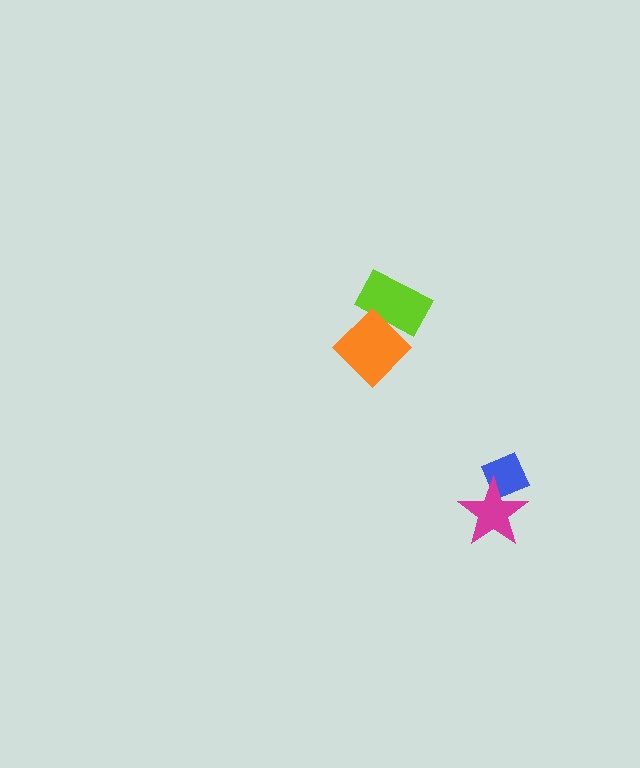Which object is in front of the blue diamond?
The magenta star is in front of the blue diamond.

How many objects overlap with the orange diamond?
1 object overlaps with the orange diamond.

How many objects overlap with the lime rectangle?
1 object overlaps with the lime rectangle.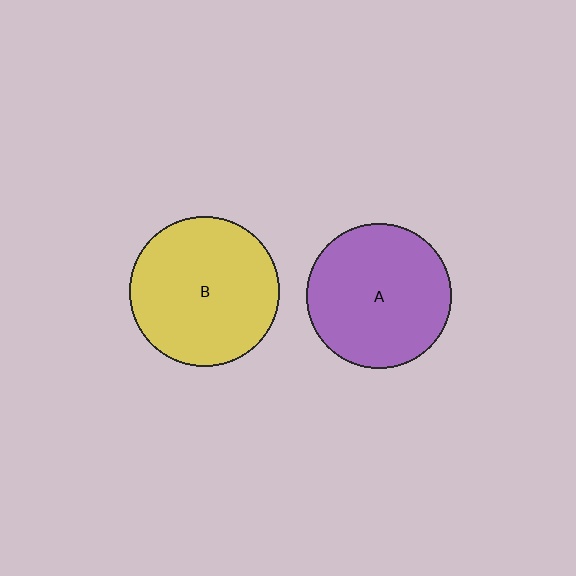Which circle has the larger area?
Circle B (yellow).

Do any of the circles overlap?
No, none of the circles overlap.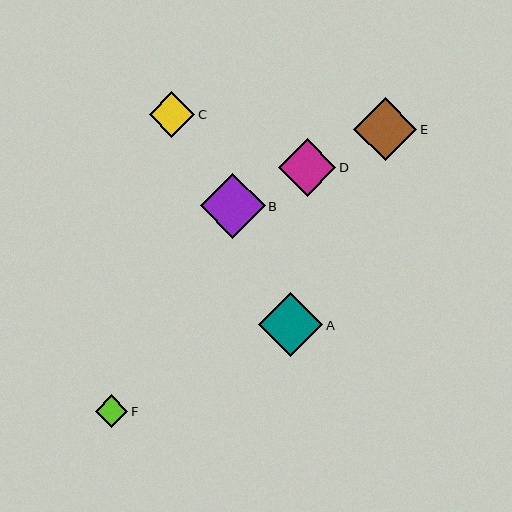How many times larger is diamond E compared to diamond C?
Diamond E is approximately 1.4 times the size of diamond C.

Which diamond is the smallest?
Diamond F is the smallest with a size of approximately 32 pixels.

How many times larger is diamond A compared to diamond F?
Diamond A is approximately 2.0 times the size of diamond F.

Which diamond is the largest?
Diamond B is the largest with a size of approximately 65 pixels.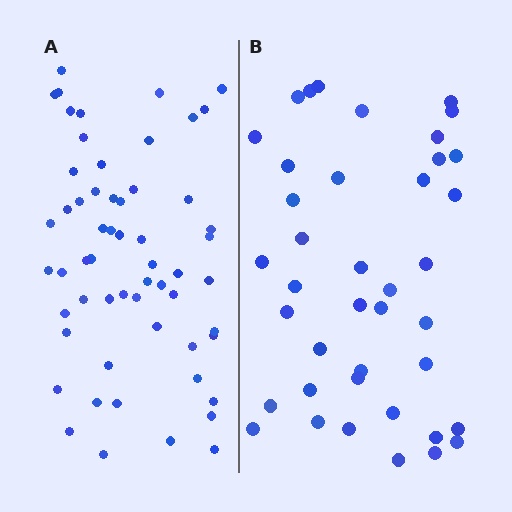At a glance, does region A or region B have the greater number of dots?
Region A (the left region) has more dots.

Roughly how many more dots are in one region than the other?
Region A has approximately 20 more dots than region B.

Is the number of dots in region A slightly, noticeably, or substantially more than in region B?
Region A has substantially more. The ratio is roughly 1.4 to 1.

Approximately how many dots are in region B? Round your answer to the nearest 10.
About 40 dots.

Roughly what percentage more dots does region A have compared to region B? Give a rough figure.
About 45% more.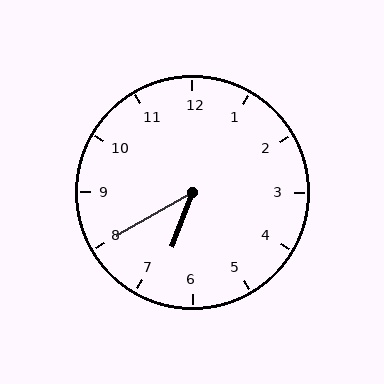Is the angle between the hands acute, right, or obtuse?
It is acute.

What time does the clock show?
6:40.